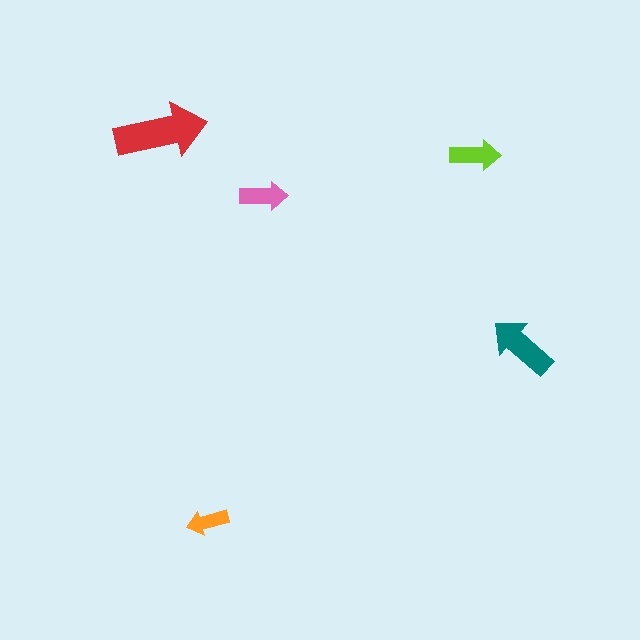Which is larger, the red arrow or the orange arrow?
The red one.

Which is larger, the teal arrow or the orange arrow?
The teal one.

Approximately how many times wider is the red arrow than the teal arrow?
About 1.5 times wider.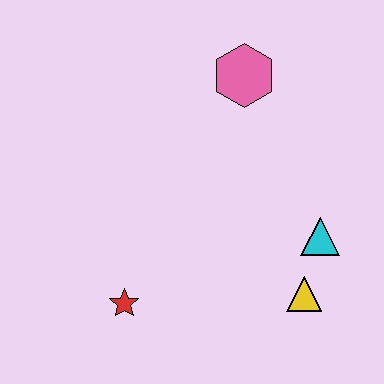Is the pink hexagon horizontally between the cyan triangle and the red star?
Yes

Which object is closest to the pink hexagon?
The cyan triangle is closest to the pink hexagon.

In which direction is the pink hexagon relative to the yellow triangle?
The pink hexagon is above the yellow triangle.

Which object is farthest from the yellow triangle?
The pink hexagon is farthest from the yellow triangle.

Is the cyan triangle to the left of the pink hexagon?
No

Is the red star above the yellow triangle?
No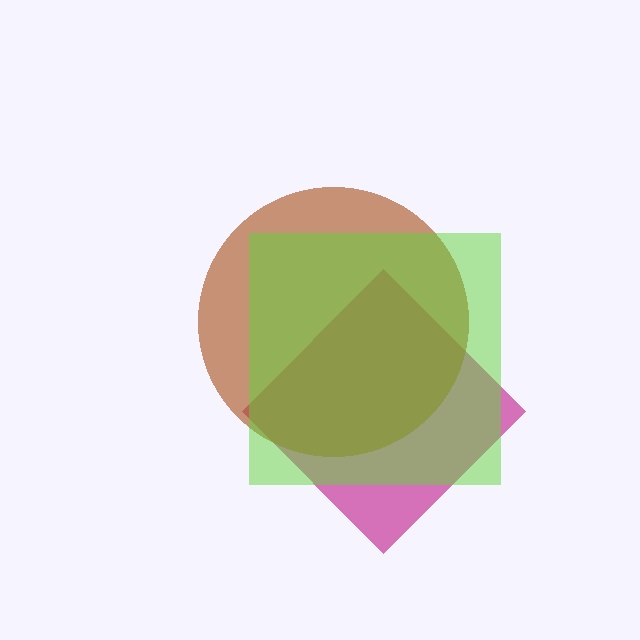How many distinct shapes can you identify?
There are 3 distinct shapes: a magenta diamond, a brown circle, a lime square.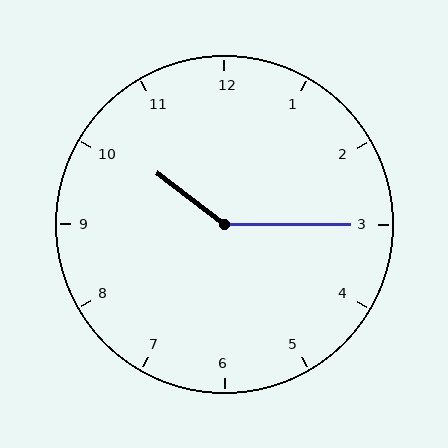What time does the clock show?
10:15.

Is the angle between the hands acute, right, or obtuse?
It is obtuse.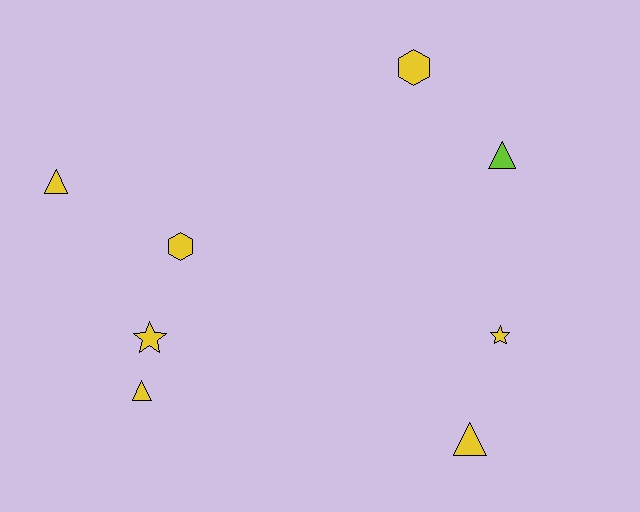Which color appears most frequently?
Yellow, with 7 objects.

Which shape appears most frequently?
Triangle, with 4 objects.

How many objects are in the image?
There are 8 objects.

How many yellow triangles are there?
There are 3 yellow triangles.